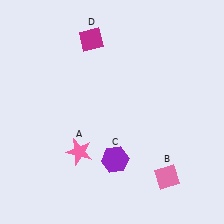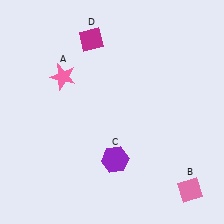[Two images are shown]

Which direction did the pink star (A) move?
The pink star (A) moved up.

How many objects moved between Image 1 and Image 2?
2 objects moved between the two images.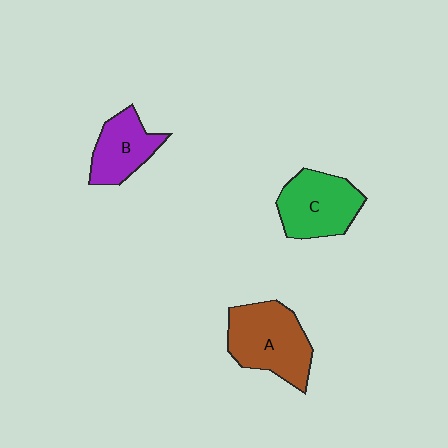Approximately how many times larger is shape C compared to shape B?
Approximately 1.3 times.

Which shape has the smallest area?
Shape B (purple).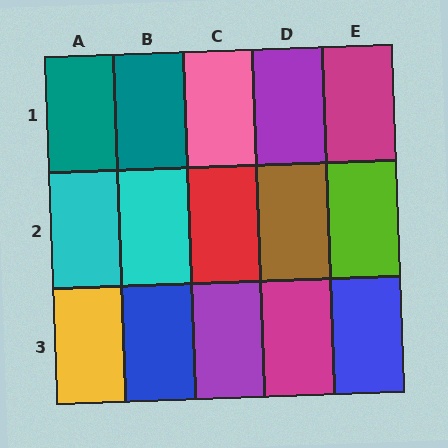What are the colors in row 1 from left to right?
Teal, teal, pink, purple, magenta.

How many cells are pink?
1 cell is pink.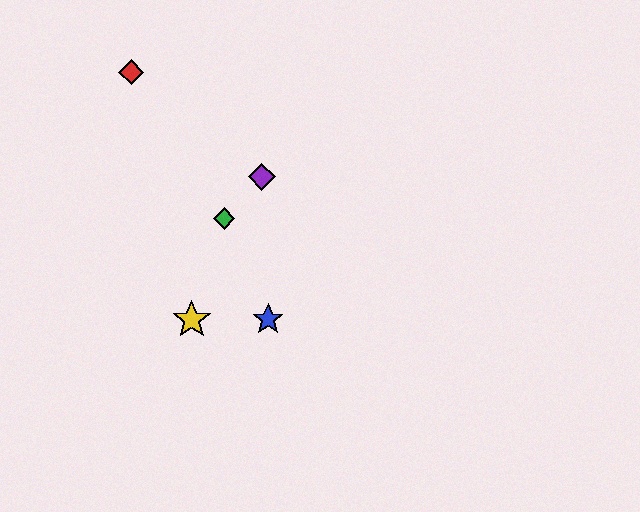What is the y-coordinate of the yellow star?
The yellow star is at y≈320.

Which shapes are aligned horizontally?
The blue star, the yellow star are aligned horizontally.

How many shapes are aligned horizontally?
2 shapes (the blue star, the yellow star) are aligned horizontally.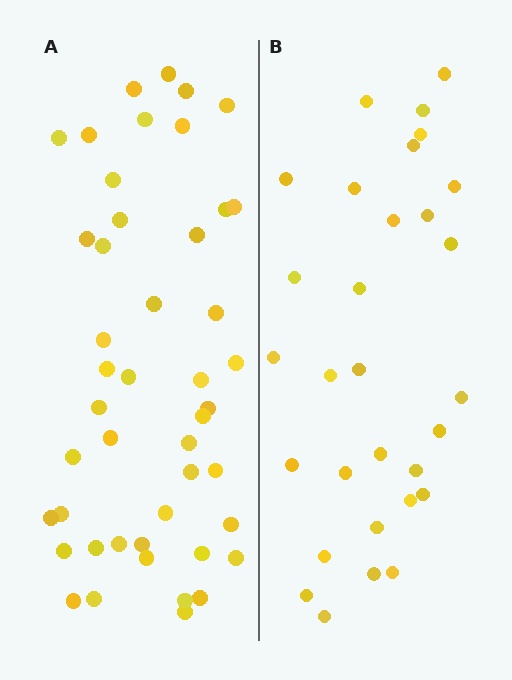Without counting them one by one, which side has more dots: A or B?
Region A (the left region) has more dots.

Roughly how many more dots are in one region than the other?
Region A has approximately 15 more dots than region B.